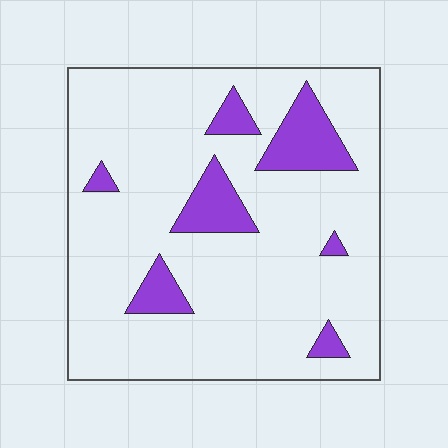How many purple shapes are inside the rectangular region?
7.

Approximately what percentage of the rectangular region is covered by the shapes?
Approximately 15%.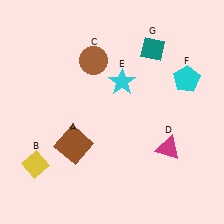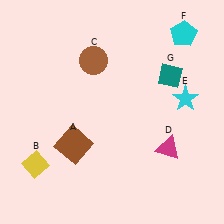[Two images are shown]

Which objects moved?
The objects that moved are: the cyan star (E), the cyan pentagon (F), the teal diamond (G).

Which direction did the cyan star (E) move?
The cyan star (E) moved right.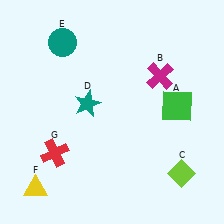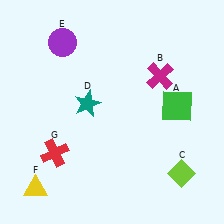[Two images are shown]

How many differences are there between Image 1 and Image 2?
There is 1 difference between the two images.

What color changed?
The circle (E) changed from teal in Image 1 to purple in Image 2.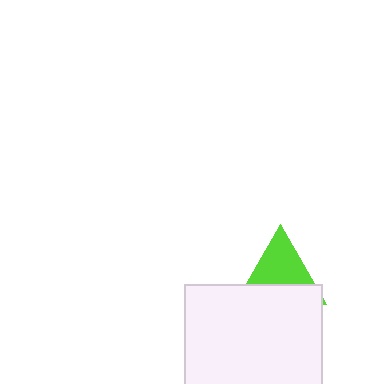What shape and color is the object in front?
The object in front is a white square.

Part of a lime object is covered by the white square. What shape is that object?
It is a triangle.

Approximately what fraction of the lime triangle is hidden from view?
Roughly 46% of the lime triangle is hidden behind the white square.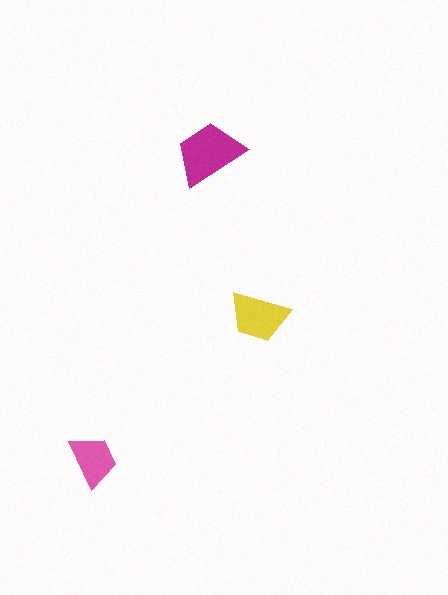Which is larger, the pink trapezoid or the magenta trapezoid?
The magenta one.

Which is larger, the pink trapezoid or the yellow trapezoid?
The yellow one.